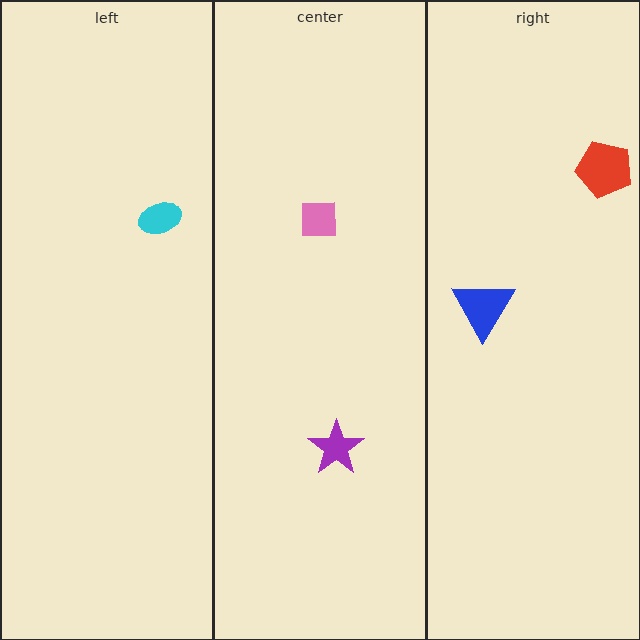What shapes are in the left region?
The cyan ellipse.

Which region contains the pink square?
The center region.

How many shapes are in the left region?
1.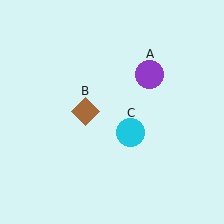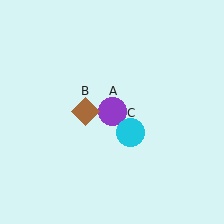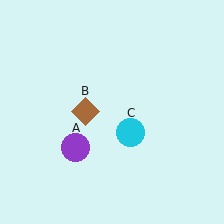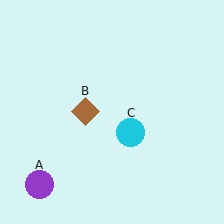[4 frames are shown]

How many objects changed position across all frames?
1 object changed position: purple circle (object A).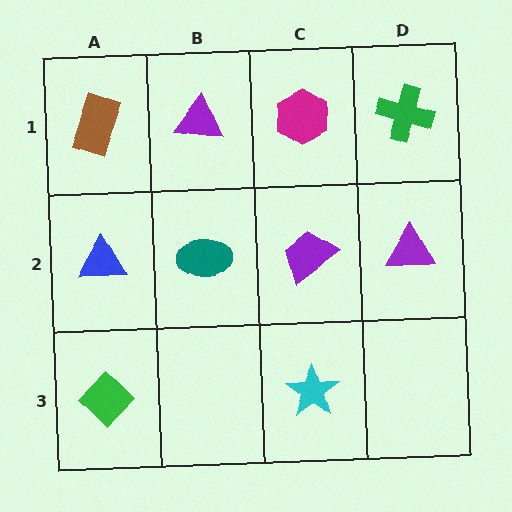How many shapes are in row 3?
2 shapes.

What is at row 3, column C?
A cyan star.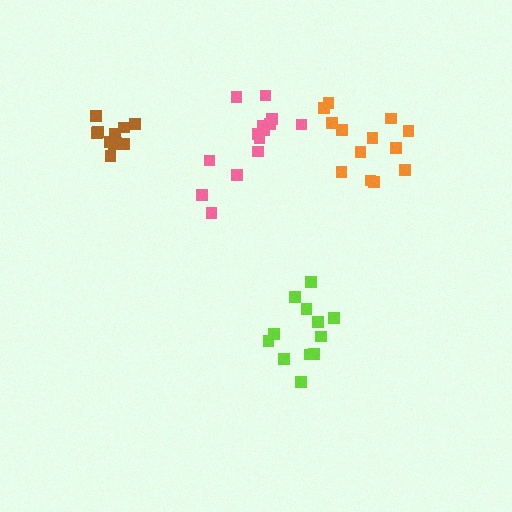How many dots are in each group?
Group 1: 14 dots, Group 2: 13 dots, Group 3: 12 dots, Group 4: 12 dots (51 total).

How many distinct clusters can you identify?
There are 4 distinct clusters.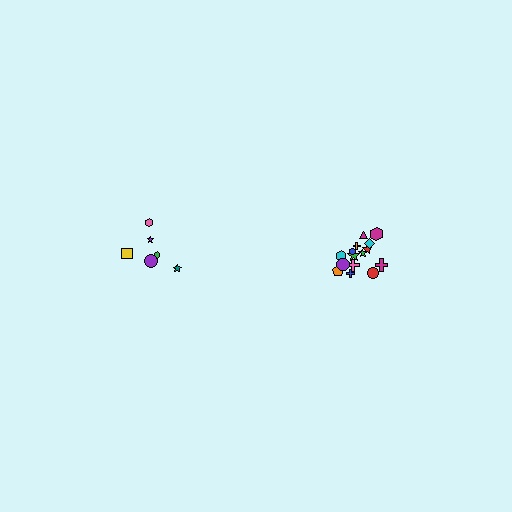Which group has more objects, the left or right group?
The right group.